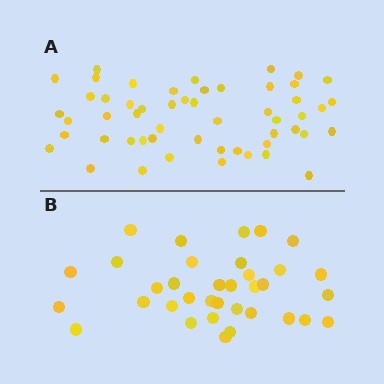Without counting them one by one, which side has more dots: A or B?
Region A (the top region) has more dots.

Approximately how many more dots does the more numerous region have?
Region A has approximately 20 more dots than region B.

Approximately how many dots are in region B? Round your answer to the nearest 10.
About 40 dots. (The exact count is 35, which rounds to 40.)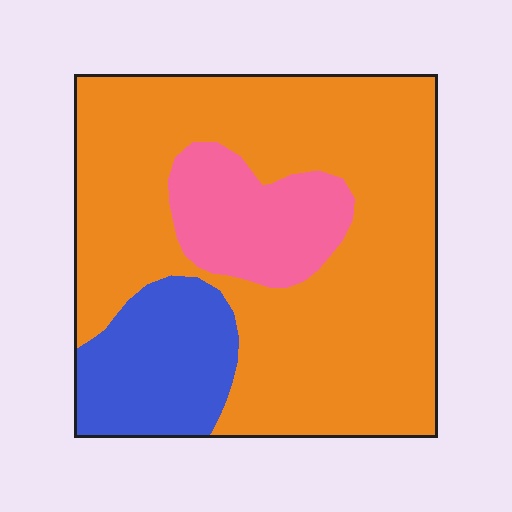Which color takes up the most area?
Orange, at roughly 70%.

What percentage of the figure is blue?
Blue covers 16% of the figure.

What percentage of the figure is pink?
Pink takes up about one eighth (1/8) of the figure.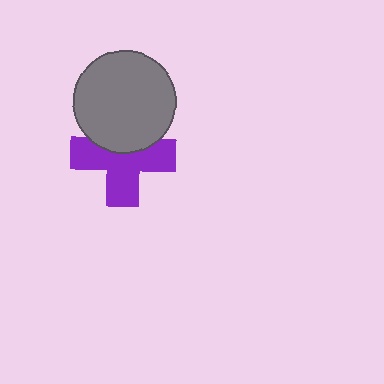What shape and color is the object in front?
The object in front is a gray circle.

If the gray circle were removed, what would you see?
You would see the complete purple cross.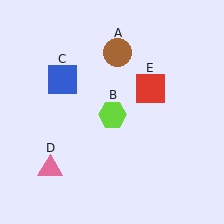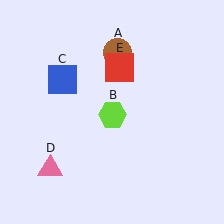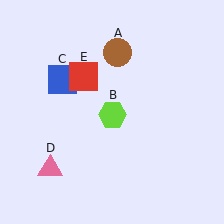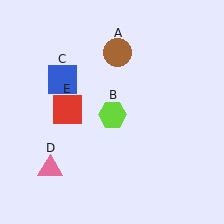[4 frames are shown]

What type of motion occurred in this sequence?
The red square (object E) rotated counterclockwise around the center of the scene.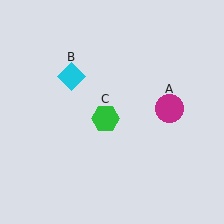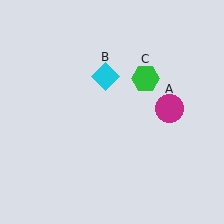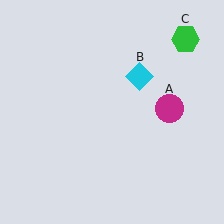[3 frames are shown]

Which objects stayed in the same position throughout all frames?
Magenta circle (object A) remained stationary.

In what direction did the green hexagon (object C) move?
The green hexagon (object C) moved up and to the right.